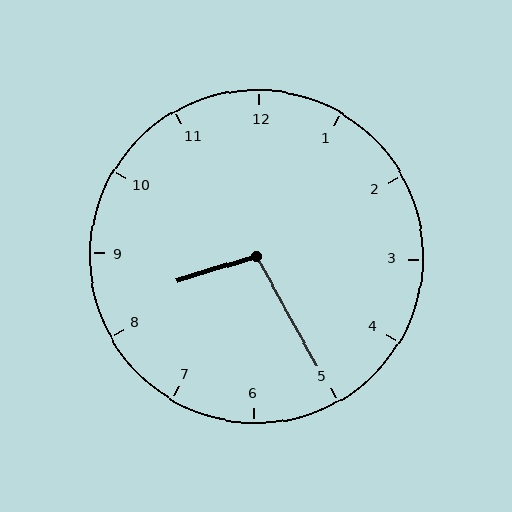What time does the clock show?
8:25.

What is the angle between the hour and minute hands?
Approximately 102 degrees.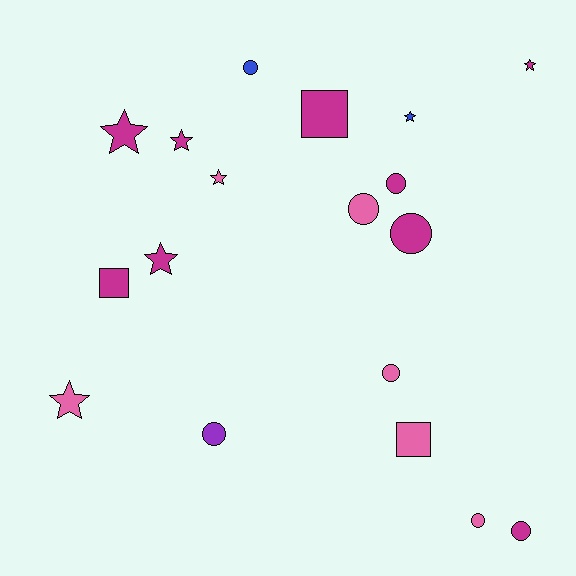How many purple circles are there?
There is 1 purple circle.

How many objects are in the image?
There are 18 objects.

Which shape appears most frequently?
Circle, with 8 objects.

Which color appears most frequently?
Magenta, with 9 objects.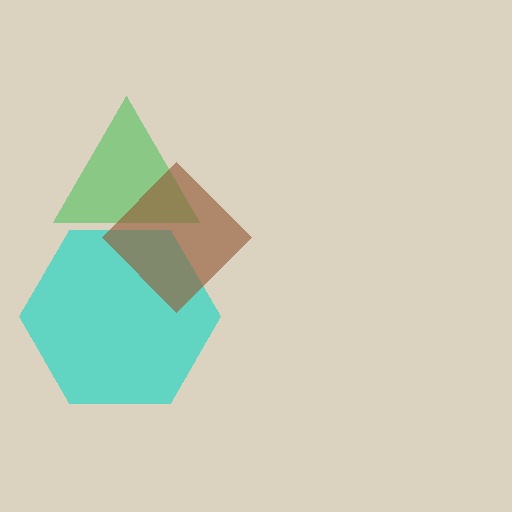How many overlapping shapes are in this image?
There are 3 overlapping shapes in the image.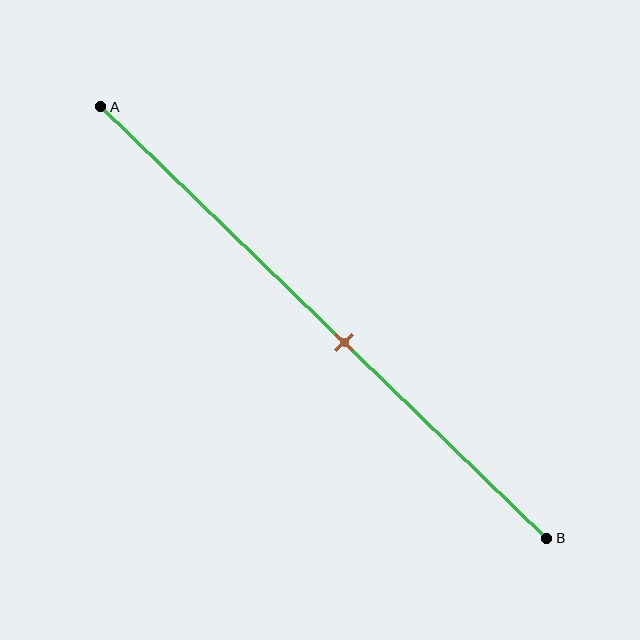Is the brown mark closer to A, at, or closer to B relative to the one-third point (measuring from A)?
The brown mark is closer to point B than the one-third point of segment AB.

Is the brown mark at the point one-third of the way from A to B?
No, the mark is at about 55% from A, not at the 33% one-third point.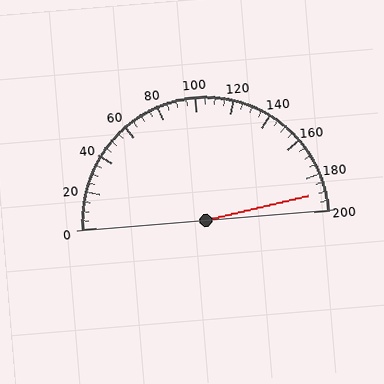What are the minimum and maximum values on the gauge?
The gauge ranges from 0 to 200.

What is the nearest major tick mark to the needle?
The nearest major tick mark is 200.